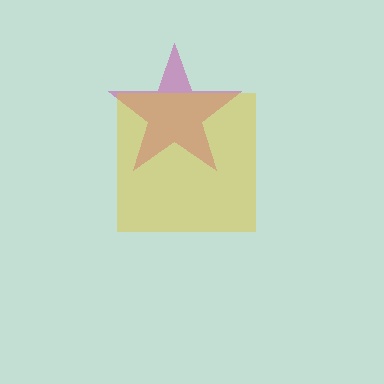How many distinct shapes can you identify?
There are 2 distinct shapes: a magenta star, a yellow square.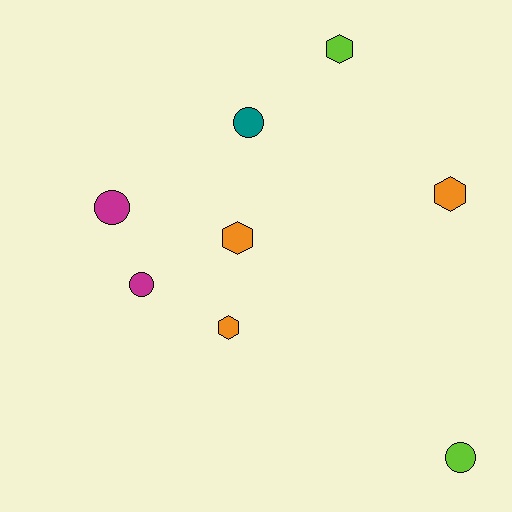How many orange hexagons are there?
There are 3 orange hexagons.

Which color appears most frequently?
Orange, with 3 objects.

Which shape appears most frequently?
Circle, with 4 objects.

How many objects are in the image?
There are 8 objects.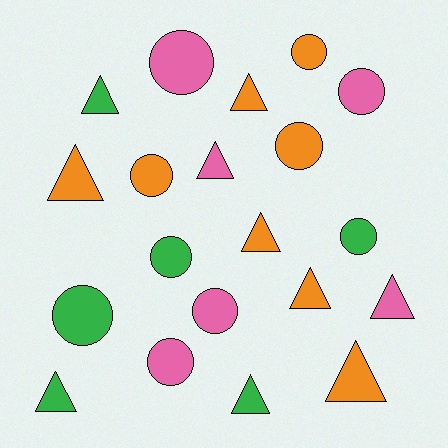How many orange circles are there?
There are 3 orange circles.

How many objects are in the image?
There are 20 objects.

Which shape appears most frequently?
Triangle, with 10 objects.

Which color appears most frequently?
Orange, with 8 objects.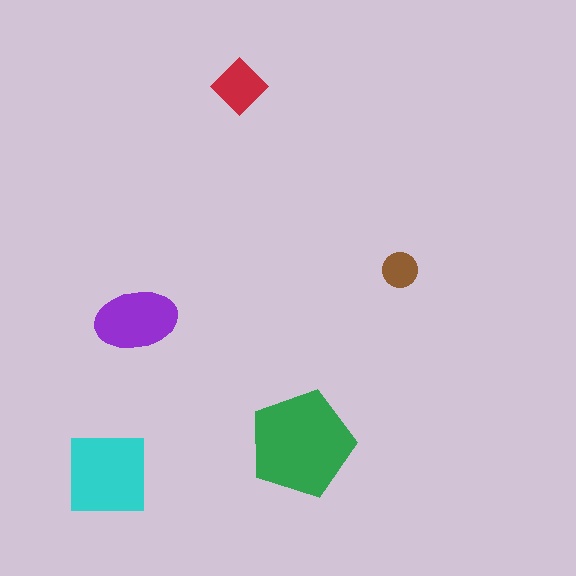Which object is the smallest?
The brown circle.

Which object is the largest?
The green pentagon.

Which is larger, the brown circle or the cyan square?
The cyan square.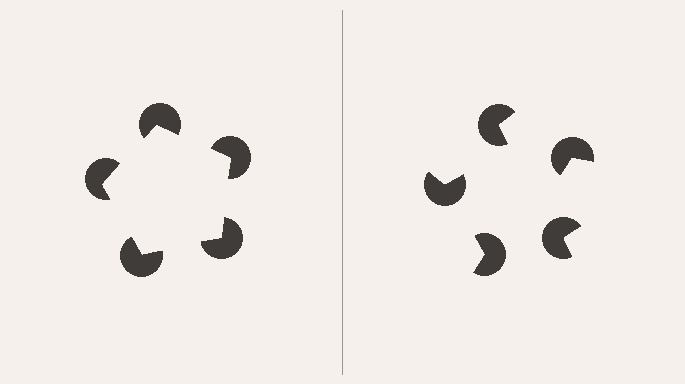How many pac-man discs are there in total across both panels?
10 — 5 on each side.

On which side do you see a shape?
An illusory pentagon appears on the left side. On the right side the wedge cuts are rotated, so no coherent shape forms.